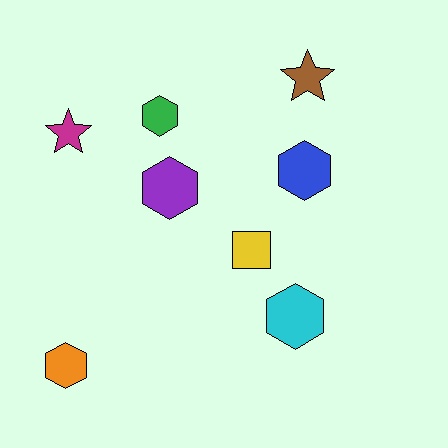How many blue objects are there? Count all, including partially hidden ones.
There is 1 blue object.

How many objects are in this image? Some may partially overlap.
There are 8 objects.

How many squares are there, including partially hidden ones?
There is 1 square.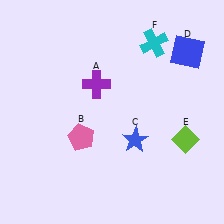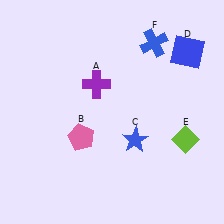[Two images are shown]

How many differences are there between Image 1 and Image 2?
There is 1 difference between the two images.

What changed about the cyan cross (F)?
In Image 1, F is cyan. In Image 2, it changed to blue.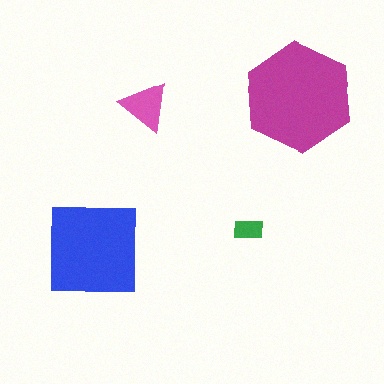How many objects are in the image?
There are 4 objects in the image.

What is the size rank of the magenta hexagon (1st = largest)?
1st.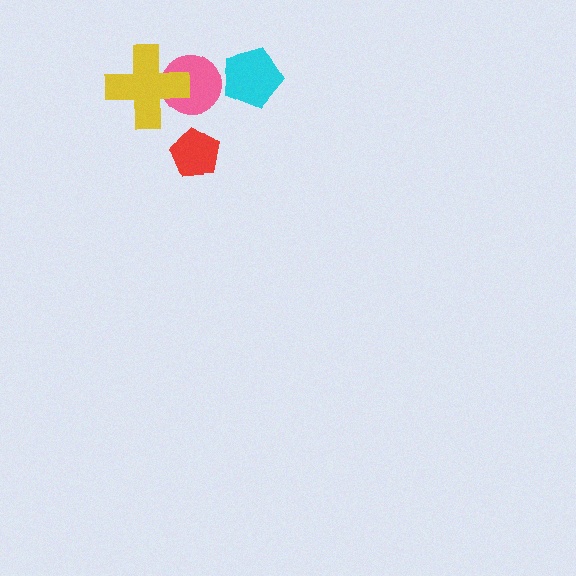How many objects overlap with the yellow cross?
1 object overlaps with the yellow cross.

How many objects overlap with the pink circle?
1 object overlaps with the pink circle.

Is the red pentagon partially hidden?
No, no other shape covers it.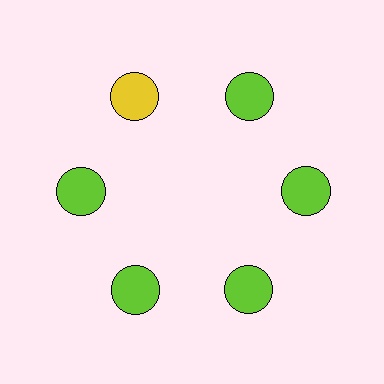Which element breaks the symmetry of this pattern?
The yellow circle at roughly the 11 o'clock position breaks the symmetry. All other shapes are lime circles.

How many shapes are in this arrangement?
There are 6 shapes arranged in a ring pattern.